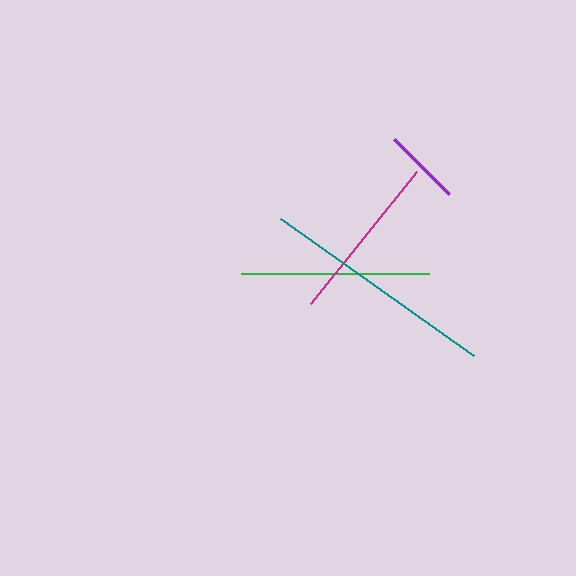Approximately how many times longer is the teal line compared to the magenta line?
The teal line is approximately 1.4 times the length of the magenta line.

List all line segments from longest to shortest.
From longest to shortest: teal, green, magenta, purple.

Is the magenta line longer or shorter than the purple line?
The magenta line is longer than the purple line.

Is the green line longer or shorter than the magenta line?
The green line is longer than the magenta line.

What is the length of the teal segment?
The teal segment is approximately 237 pixels long.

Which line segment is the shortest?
The purple line is the shortest at approximately 78 pixels.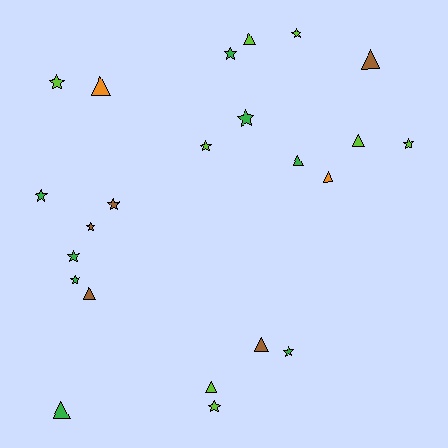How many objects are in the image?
There are 23 objects.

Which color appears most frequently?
Green, with 8 objects.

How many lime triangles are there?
There are 3 lime triangles.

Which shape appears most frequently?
Star, with 13 objects.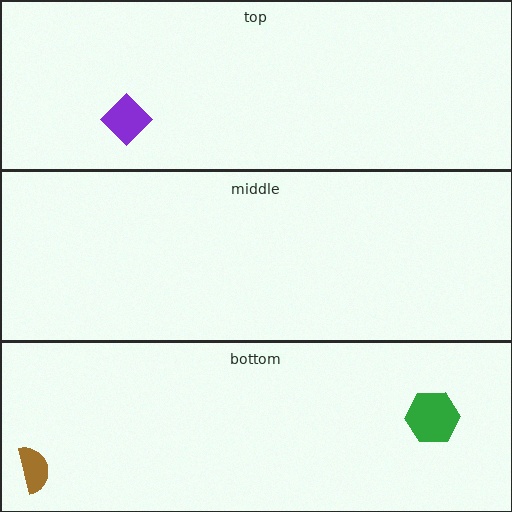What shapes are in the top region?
The purple diamond.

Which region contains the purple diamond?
The top region.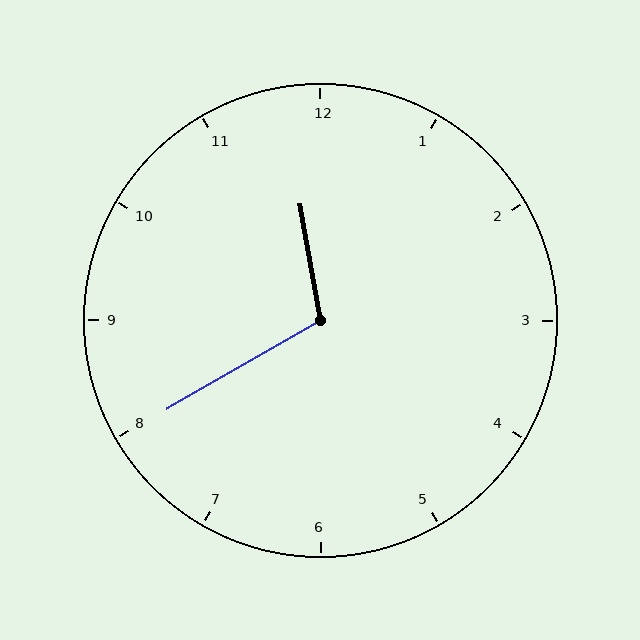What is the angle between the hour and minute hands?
Approximately 110 degrees.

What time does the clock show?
11:40.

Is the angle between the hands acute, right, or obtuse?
It is obtuse.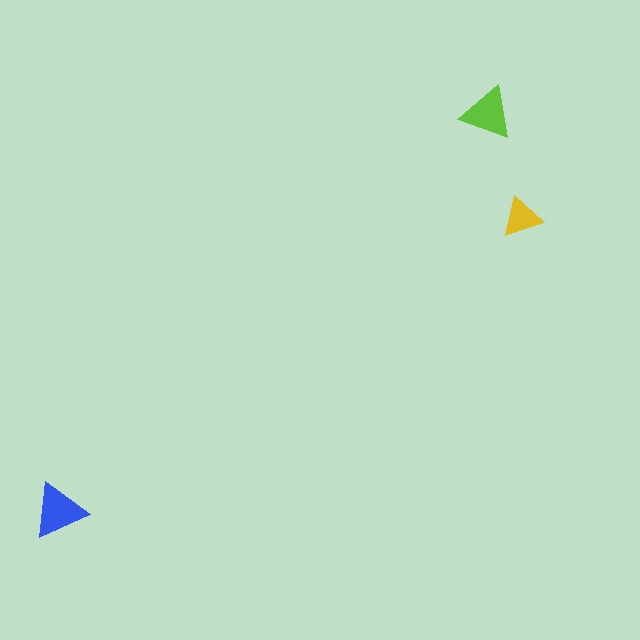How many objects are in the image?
There are 3 objects in the image.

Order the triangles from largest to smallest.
the blue one, the lime one, the yellow one.